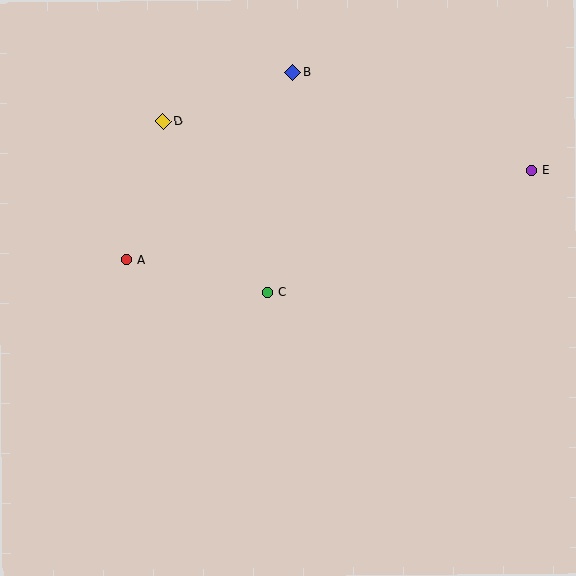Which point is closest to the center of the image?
Point C at (268, 293) is closest to the center.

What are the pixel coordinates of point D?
Point D is at (163, 121).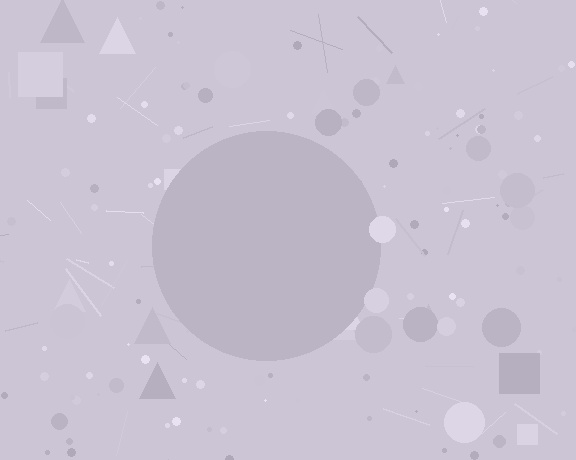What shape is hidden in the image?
A circle is hidden in the image.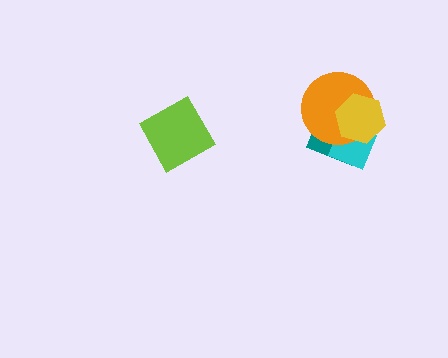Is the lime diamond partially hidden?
No, no other shape covers it.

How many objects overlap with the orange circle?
3 objects overlap with the orange circle.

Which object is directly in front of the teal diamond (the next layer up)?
The cyan diamond is directly in front of the teal diamond.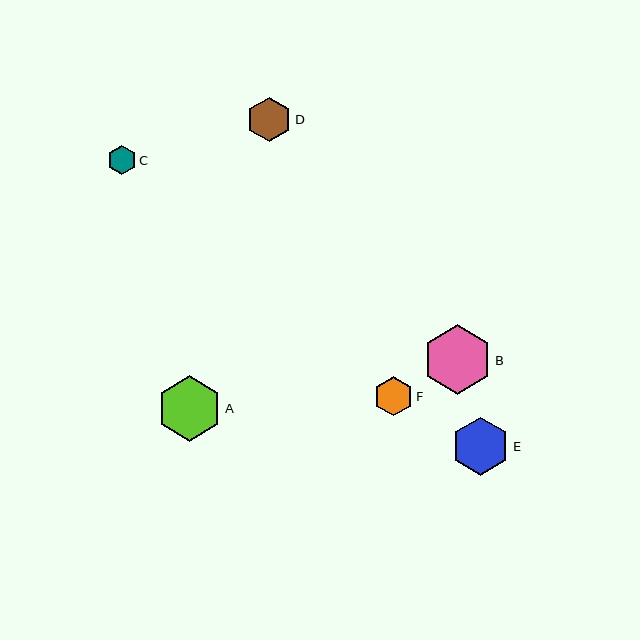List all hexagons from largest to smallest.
From largest to smallest: B, A, E, D, F, C.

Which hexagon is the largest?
Hexagon B is the largest with a size of approximately 69 pixels.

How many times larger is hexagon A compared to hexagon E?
Hexagon A is approximately 1.1 times the size of hexagon E.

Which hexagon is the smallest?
Hexagon C is the smallest with a size of approximately 29 pixels.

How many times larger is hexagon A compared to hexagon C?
Hexagon A is approximately 2.3 times the size of hexagon C.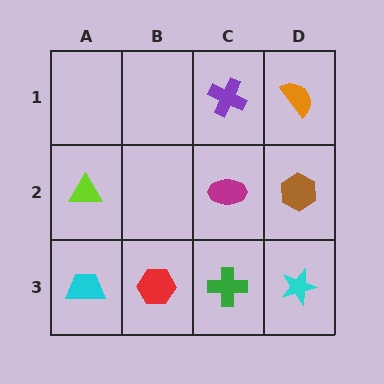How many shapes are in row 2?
3 shapes.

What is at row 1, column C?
A purple cross.